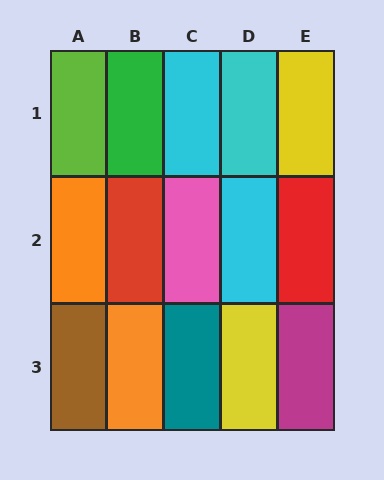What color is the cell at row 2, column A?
Orange.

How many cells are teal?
1 cell is teal.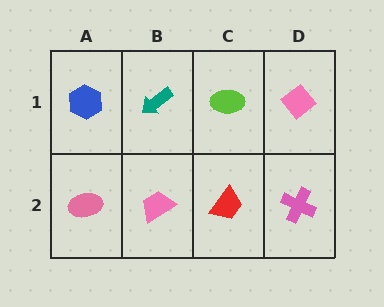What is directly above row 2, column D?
A pink diamond.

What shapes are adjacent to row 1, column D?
A pink cross (row 2, column D), a lime ellipse (row 1, column C).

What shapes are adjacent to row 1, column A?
A pink ellipse (row 2, column A), a teal arrow (row 1, column B).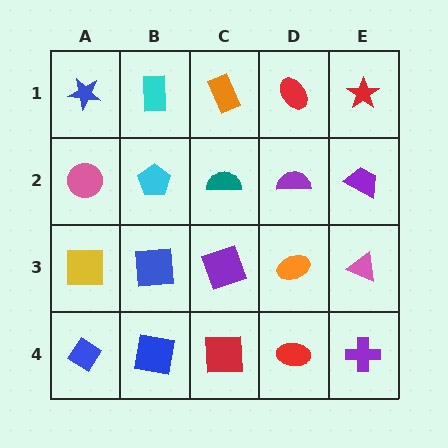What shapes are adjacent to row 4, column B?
A blue square (row 3, column B), a blue diamond (row 4, column A), a red square (row 4, column C).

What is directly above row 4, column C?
A purple square.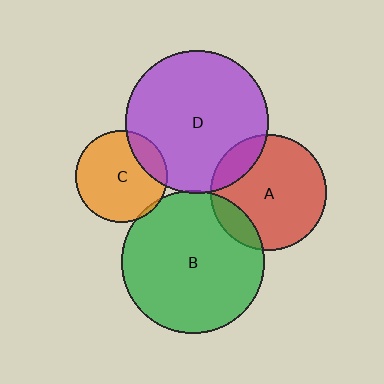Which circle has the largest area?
Circle D (purple).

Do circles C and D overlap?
Yes.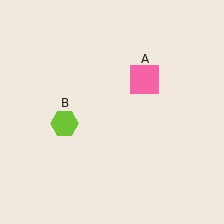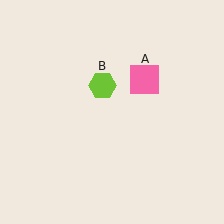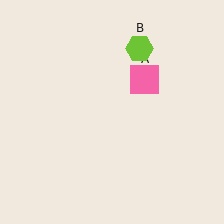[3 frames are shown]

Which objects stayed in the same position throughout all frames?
Pink square (object A) remained stationary.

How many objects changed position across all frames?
1 object changed position: lime hexagon (object B).